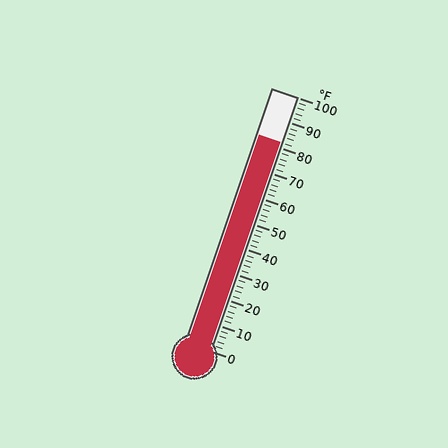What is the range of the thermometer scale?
The thermometer scale ranges from 0°F to 100°F.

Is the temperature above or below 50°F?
The temperature is above 50°F.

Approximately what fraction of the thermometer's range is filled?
The thermometer is filled to approximately 80% of its range.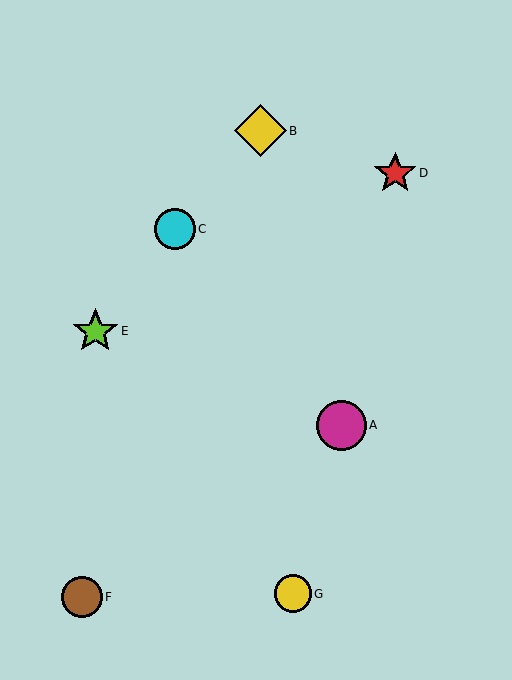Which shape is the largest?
The yellow diamond (labeled B) is the largest.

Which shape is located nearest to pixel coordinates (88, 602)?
The brown circle (labeled F) at (82, 597) is nearest to that location.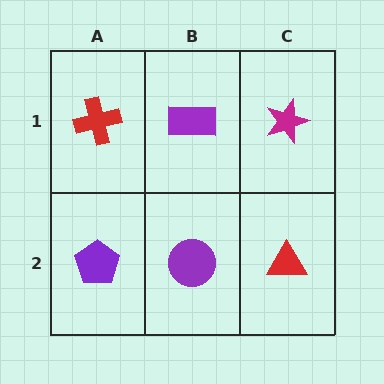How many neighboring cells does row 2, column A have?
2.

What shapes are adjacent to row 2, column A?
A red cross (row 1, column A), a purple circle (row 2, column B).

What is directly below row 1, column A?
A purple pentagon.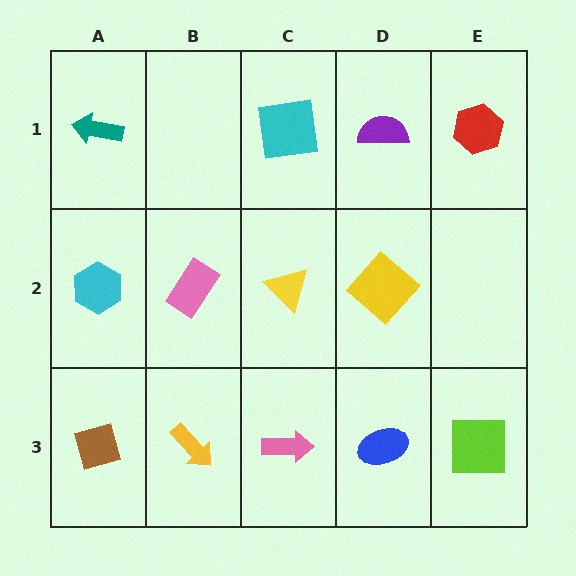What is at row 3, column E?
A lime square.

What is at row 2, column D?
A yellow diamond.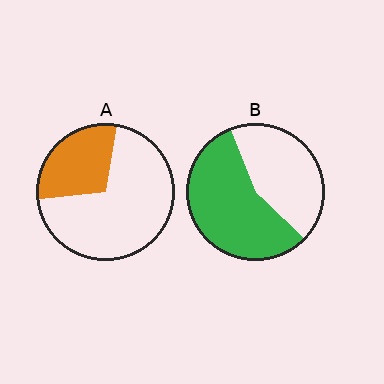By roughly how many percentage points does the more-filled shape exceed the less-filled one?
By roughly 25 percentage points (B over A).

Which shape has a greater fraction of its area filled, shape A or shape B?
Shape B.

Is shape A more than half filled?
No.